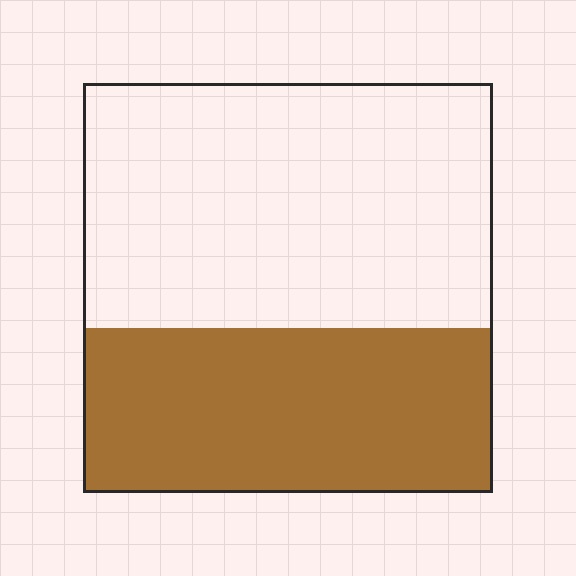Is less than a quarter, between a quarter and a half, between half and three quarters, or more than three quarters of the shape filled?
Between a quarter and a half.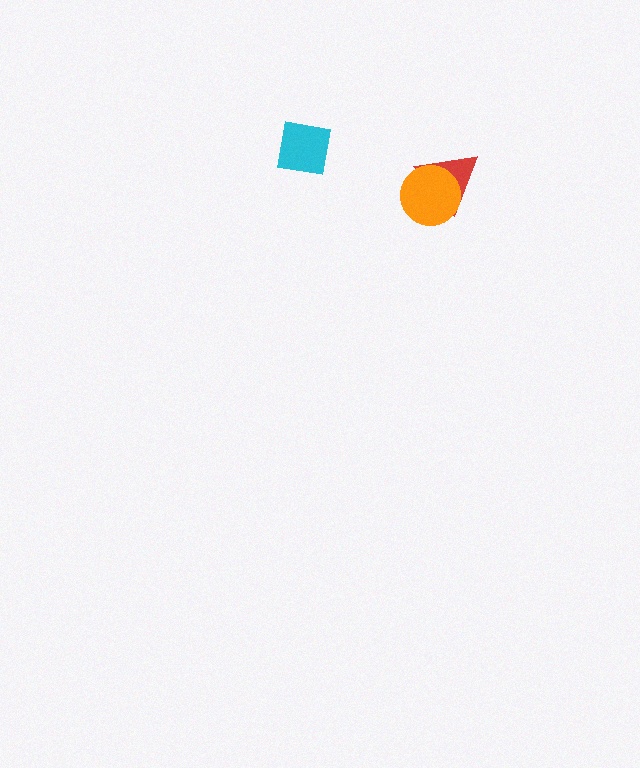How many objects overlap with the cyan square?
0 objects overlap with the cyan square.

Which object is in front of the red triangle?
The orange circle is in front of the red triangle.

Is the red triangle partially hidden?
Yes, it is partially covered by another shape.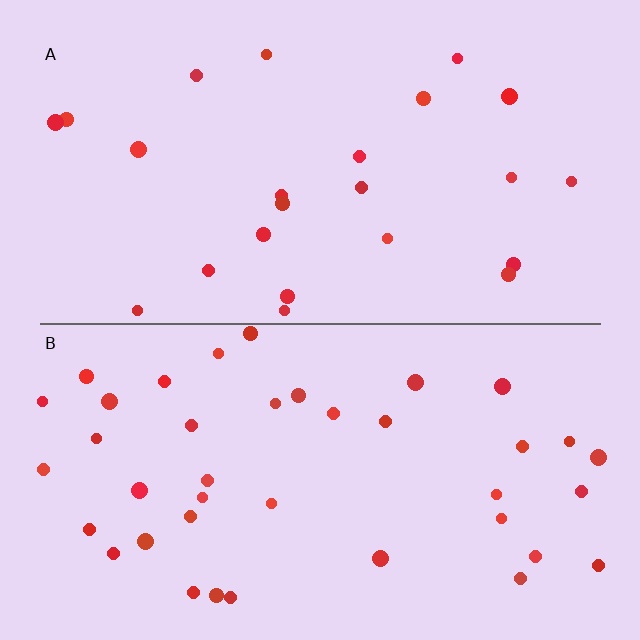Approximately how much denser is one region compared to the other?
Approximately 1.7× — region B over region A.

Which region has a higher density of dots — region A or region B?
B (the bottom).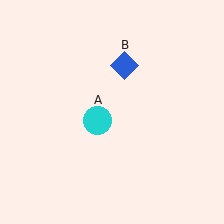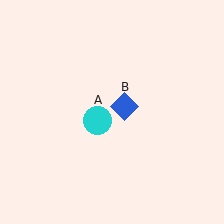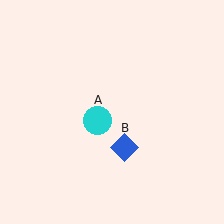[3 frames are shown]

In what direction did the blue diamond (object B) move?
The blue diamond (object B) moved down.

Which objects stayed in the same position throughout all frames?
Cyan circle (object A) remained stationary.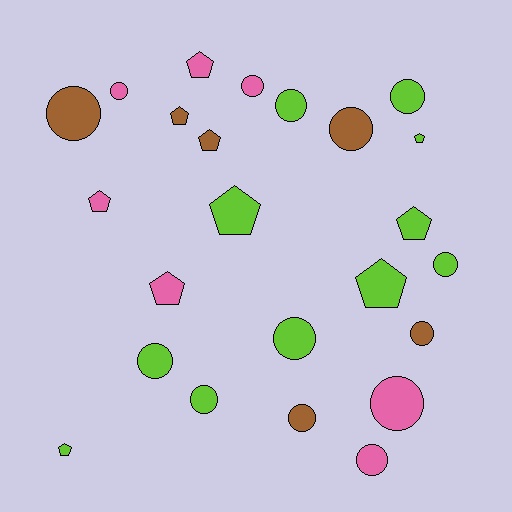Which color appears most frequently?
Lime, with 11 objects.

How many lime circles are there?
There are 6 lime circles.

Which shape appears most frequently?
Circle, with 14 objects.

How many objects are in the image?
There are 24 objects.